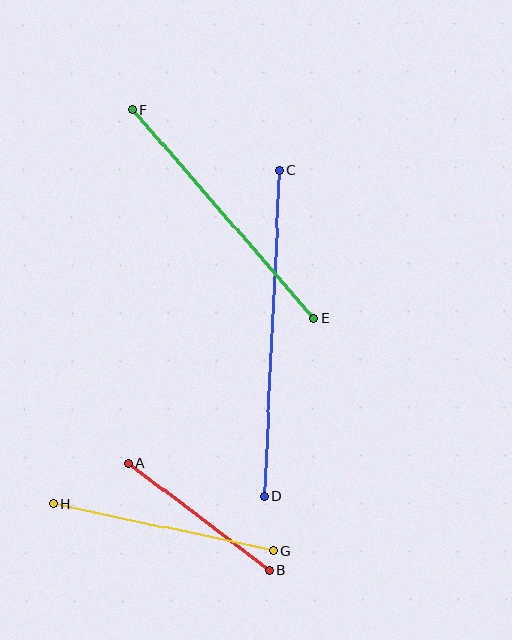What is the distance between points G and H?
The distance is approximately 225 pixels.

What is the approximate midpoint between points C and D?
The midpoint is at approximately (272, 333) pixels.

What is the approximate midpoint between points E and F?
The midpoint is at approximately (223, 214) pixels.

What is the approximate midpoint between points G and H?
The midpoint is at approximately (163, 527) pixels.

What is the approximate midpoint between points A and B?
The midpoint is at approximately (199, 517) pixels.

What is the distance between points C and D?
The distance is approximately 327 pixels.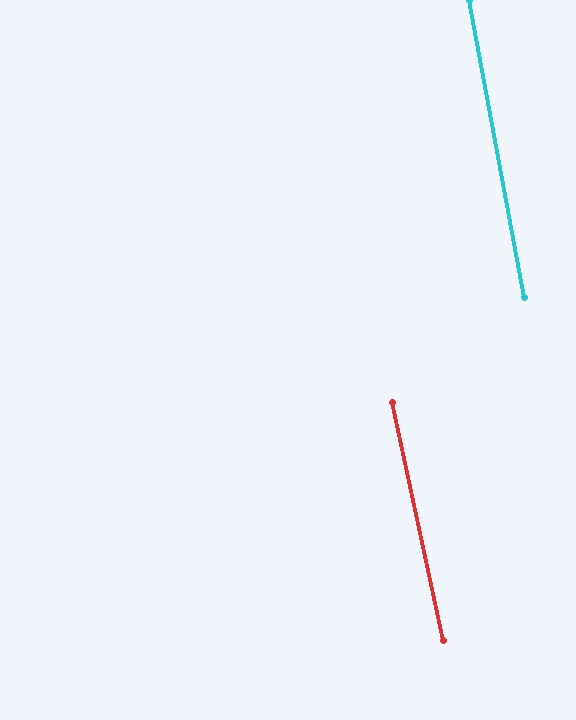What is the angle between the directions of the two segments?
Approximately 2 degrees.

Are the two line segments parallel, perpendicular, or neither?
Parallel — their directions differ by only 1.6°.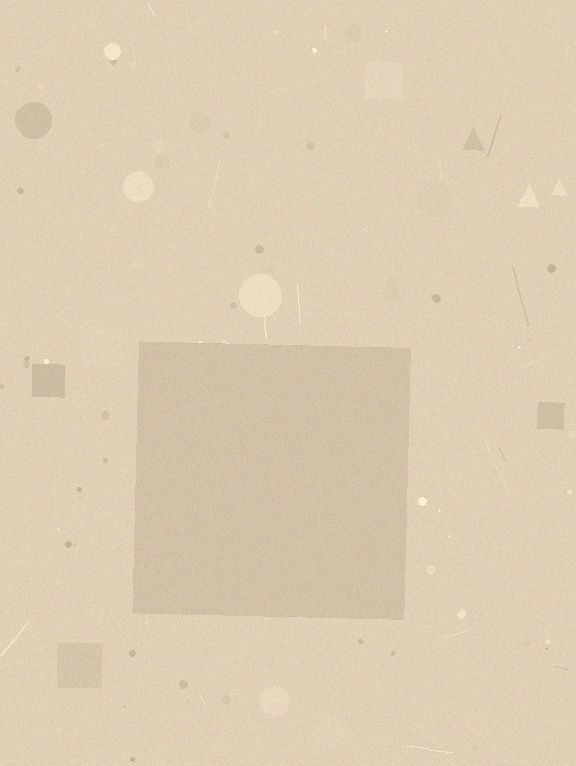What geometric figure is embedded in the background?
A square is embedded in the background.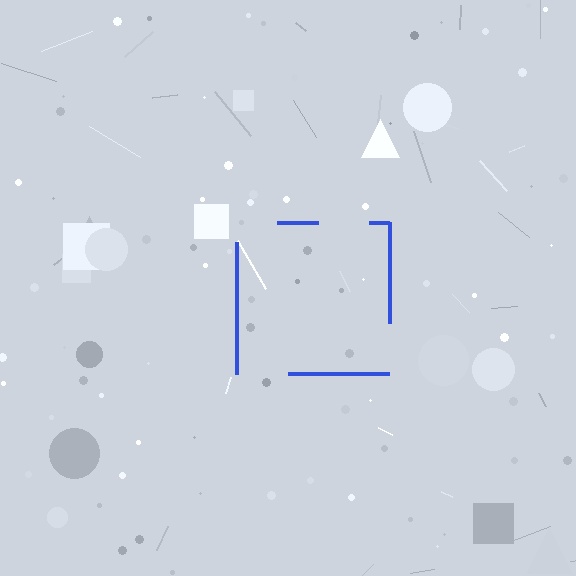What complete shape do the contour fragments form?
The contour fragments form a square.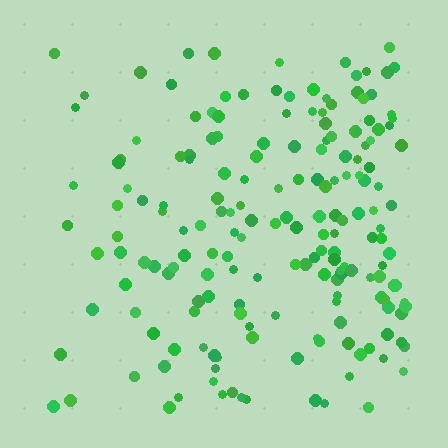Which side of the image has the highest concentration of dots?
The right.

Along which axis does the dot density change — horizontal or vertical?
Horizontal.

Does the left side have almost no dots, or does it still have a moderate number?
Still a moderate number, just noticeably fewer than the right.